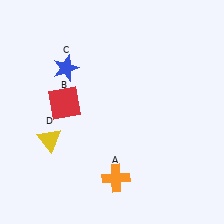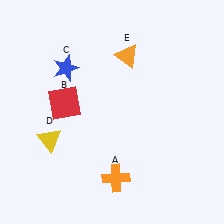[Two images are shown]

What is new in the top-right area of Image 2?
An orange triangle (E) was added in the top-right area of Image 2.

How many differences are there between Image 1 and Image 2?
There is 1 difference between the two images.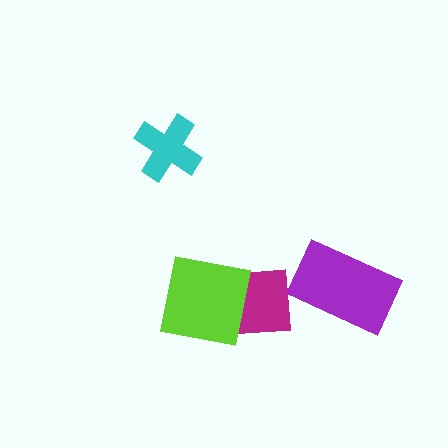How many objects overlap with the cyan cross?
0 objects overlap with the cyan cross.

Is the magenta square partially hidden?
Yes, it is partially covered by another shape.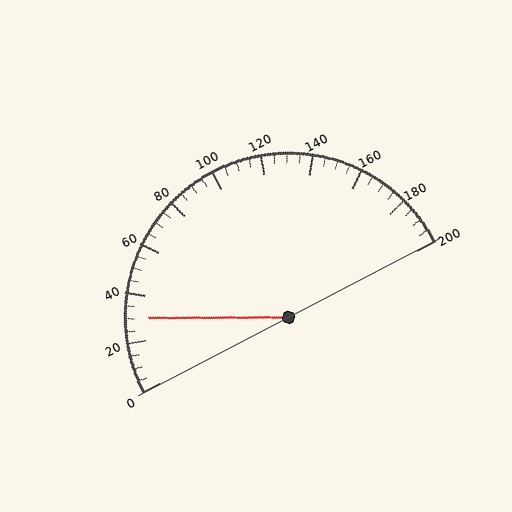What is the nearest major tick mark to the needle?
The nearest major tick mark is 40.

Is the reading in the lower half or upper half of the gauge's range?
The reading is in the lower half of the range (0 to 200).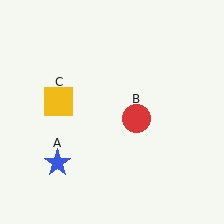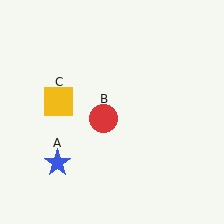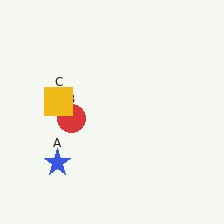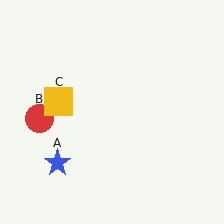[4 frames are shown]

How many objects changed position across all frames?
1 object changed position: red circle (object B).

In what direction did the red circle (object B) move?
The red circle (object B) moved left.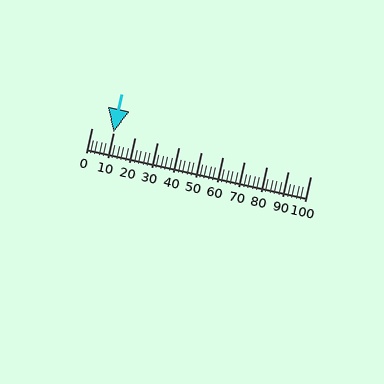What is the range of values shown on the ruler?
The ruler shows values from 0 to 100.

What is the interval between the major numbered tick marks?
The major tick marks are spaced 10 units apart.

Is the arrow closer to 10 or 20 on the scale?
The arrow is closer to 10.